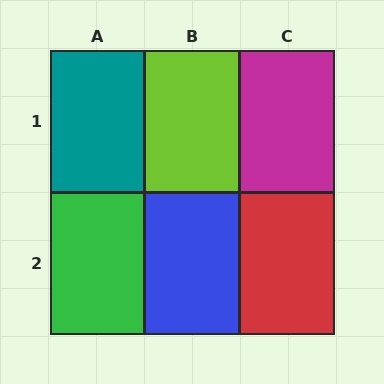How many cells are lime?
1 cell is lime.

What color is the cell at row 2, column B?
Blue.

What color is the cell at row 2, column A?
Green.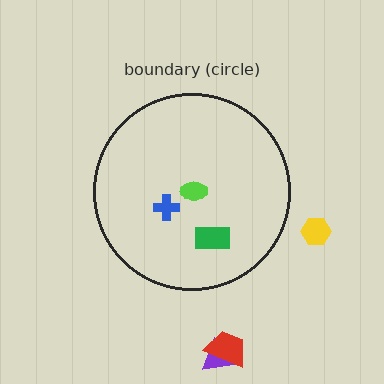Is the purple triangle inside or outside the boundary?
Outside.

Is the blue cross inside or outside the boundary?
Inside.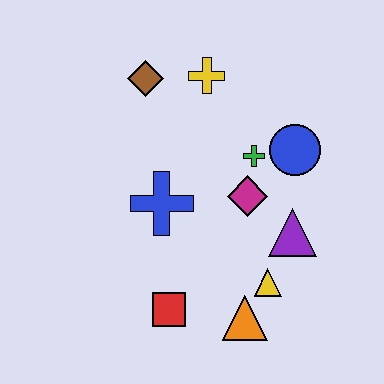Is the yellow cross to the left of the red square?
No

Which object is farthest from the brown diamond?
The orange triangle is farthest from the brown diamond.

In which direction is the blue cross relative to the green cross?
The blue cross is to the left of the green cross.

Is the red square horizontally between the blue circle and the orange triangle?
No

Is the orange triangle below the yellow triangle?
Yes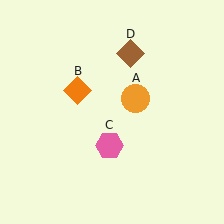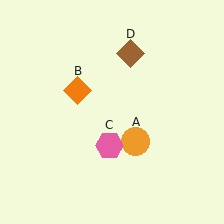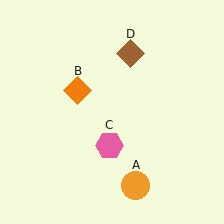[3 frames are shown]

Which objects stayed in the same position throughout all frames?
Orange diamond (object B) and pink hexagon (object C) and brown diamond (object D) remained stationary.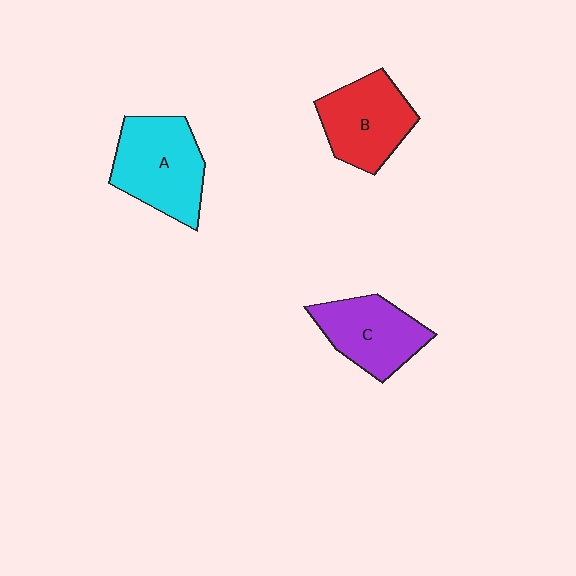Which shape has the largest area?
Shape A (cyan).